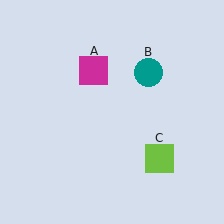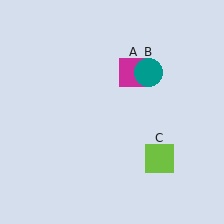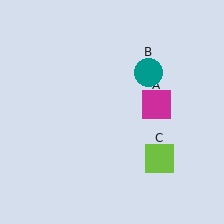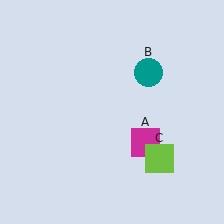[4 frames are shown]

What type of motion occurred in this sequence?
The magenta square (object A) rotated clockwise around the center of the scene.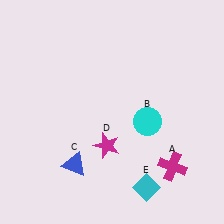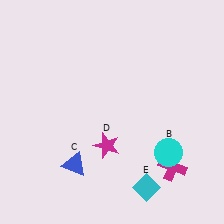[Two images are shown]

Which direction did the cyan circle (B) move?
The cyan circle (B) moved down.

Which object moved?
The cyan circle (B) moved down.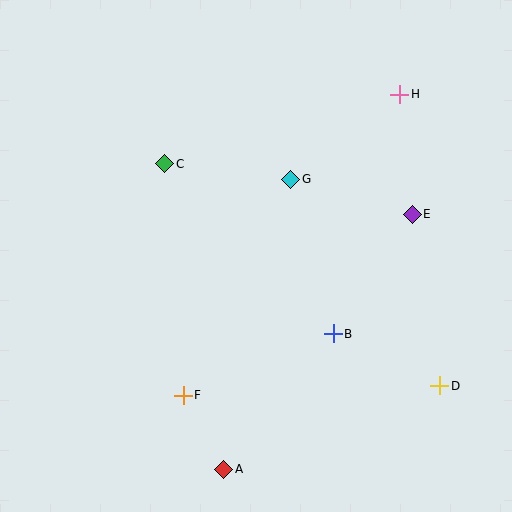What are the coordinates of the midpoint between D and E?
The midpoint between D and E is at (426, 300).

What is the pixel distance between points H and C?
The distance between H and C is 245 pixels.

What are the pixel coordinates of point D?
Point D is at (440, 386).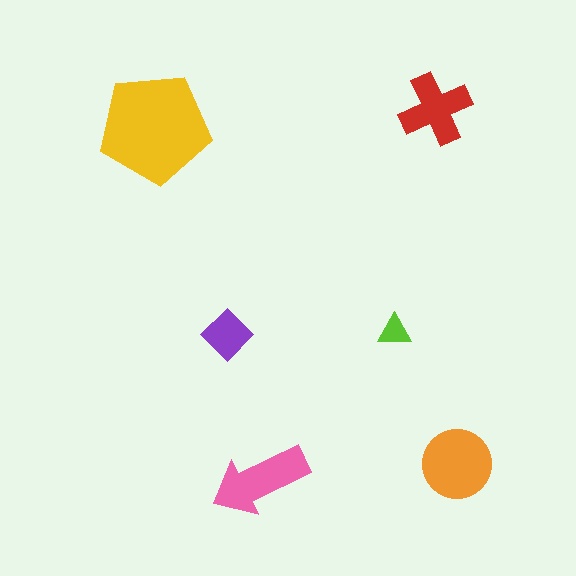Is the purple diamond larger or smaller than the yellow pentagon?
Smaller.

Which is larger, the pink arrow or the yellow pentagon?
The yellow pentagon.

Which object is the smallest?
The lime triangle.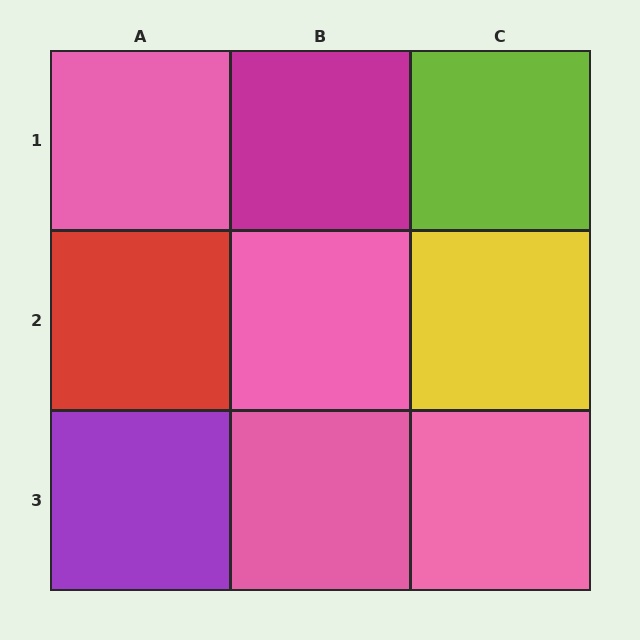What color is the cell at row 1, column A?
Pink.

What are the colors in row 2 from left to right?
Red, pink, yellow.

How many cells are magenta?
1 cell is magenta.